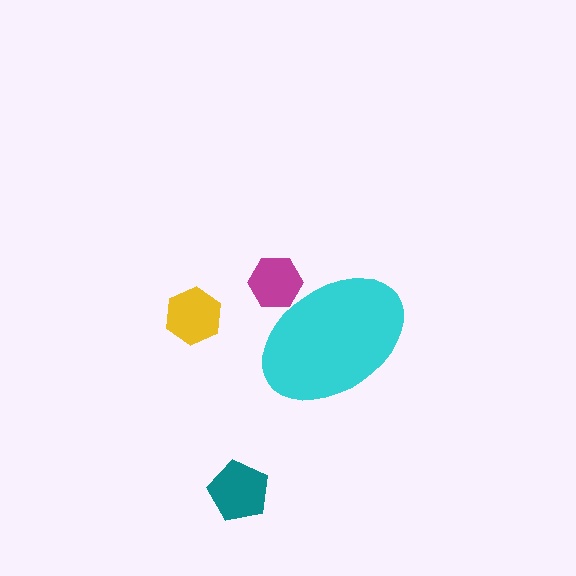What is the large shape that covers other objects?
A cyan ellipse.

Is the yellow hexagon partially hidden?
No, the yellow hexagon is fully visible.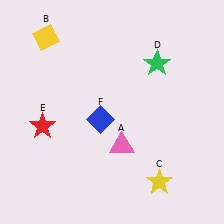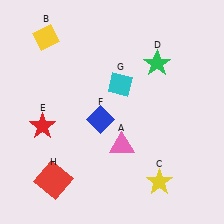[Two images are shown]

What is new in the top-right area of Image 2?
A cyan diamond (G) was added in the top-right area of Image 2.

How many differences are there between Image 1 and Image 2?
There are 2 differences between the two images.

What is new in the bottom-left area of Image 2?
A red square (H) was added in the bottom-left area of Image 2.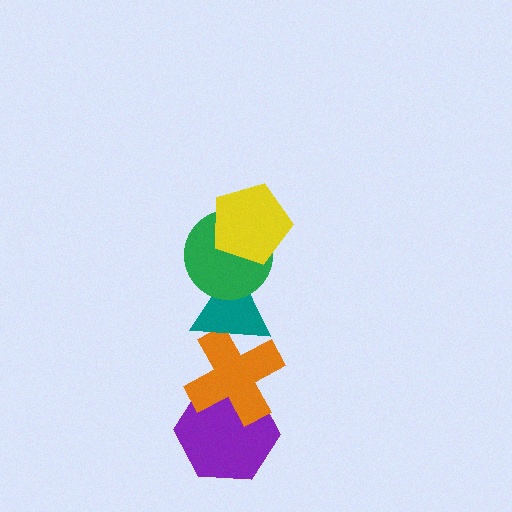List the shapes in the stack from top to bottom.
From top to bottom: the yellow pentagon, the green circle, the teal triangle, the orange cross, the purple hexagon.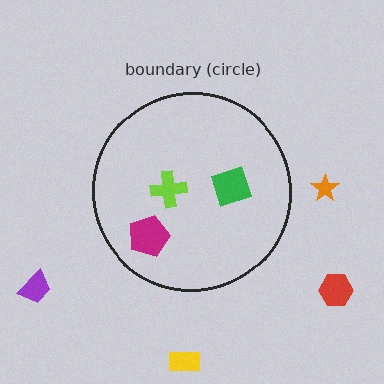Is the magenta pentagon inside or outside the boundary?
Inside.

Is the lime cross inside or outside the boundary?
Inside.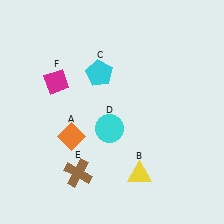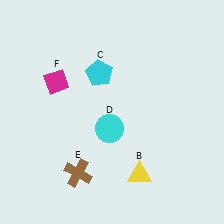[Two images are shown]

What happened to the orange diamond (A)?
The orange diamond (A) was removed in Image 2. It was in the bottom-left area of Image 1.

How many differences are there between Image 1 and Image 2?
There is 1 difference between the two images.